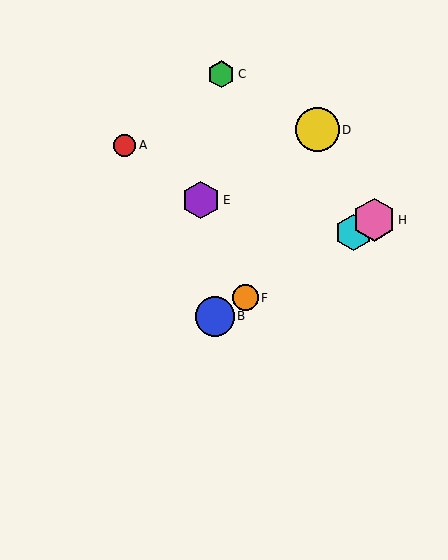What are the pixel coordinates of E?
Object E is at (201, 200).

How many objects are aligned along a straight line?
4 objects (B, F, G, H) are aligned along a straight line.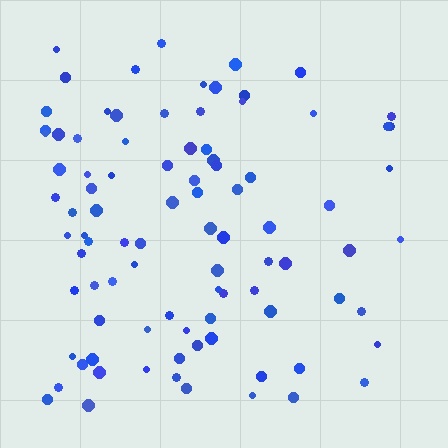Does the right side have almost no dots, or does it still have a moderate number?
Still a moderate number, just noticeably fewer than the left.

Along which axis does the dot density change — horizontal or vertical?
Horizontal.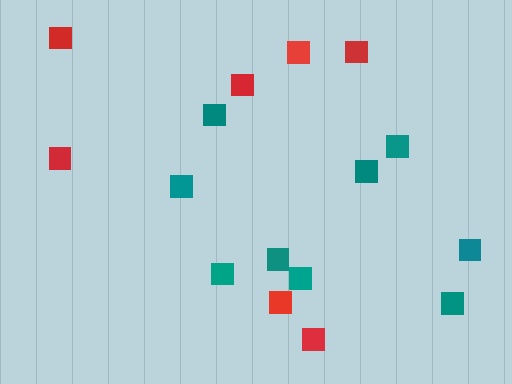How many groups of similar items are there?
There are 2 groups: one group of teal squares (9) and one group of red squares (7).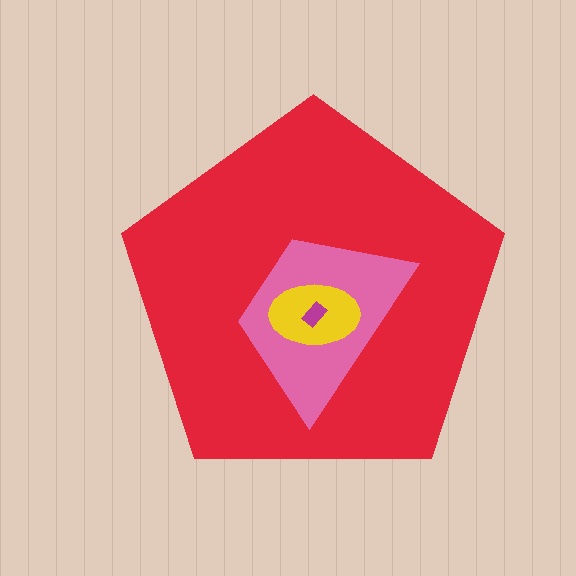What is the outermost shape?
The red pentagon.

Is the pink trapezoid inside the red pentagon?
Yes.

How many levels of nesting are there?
4.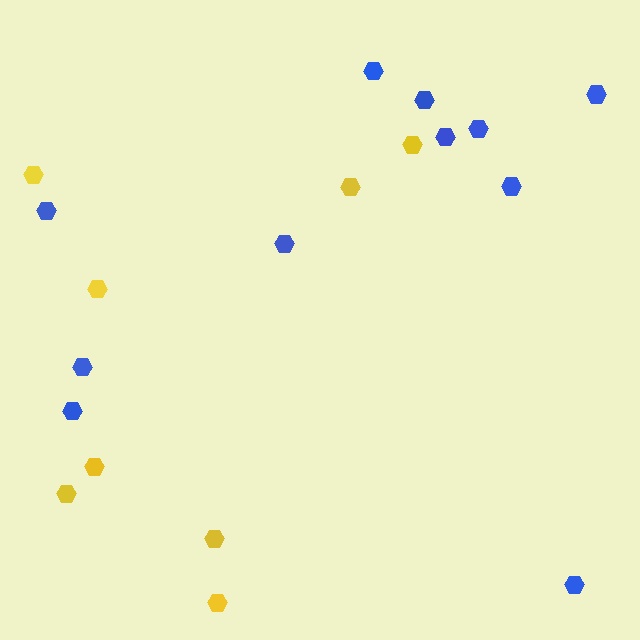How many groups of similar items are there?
There are 2 groups: one group of yellow hexagons (8) and one group of blue hexagons (11).